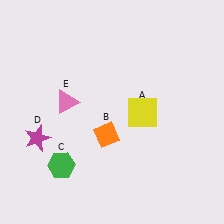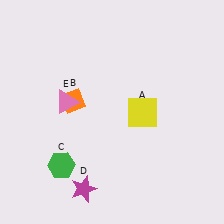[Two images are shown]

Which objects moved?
The objects that moved are: the orange diamond (B), the magenta star (D).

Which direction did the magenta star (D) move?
The magenta star (D) moved down.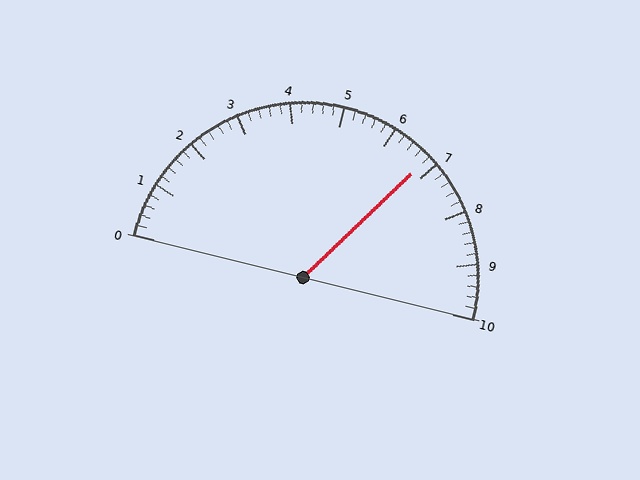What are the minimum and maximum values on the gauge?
The gauge ranges from 0 to 10.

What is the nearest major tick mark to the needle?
The nearest major tick mark is 7.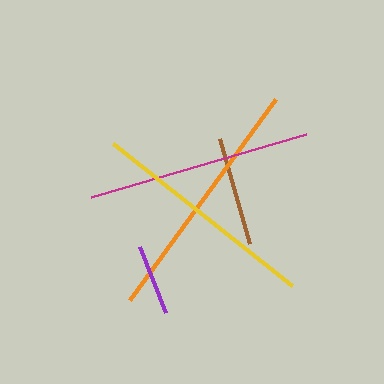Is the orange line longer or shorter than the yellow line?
The orange line is longer than the yellow line.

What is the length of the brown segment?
The brown segment is approximately 109 pixels long.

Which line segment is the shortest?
The purple line is the shortest at approximately 72 pixels.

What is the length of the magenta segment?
The magenta segment is approximately 225 pixels long.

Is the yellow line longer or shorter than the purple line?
The yellow line is longer than the purple line.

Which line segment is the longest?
The orange line is the longest at approximately 248 pixels.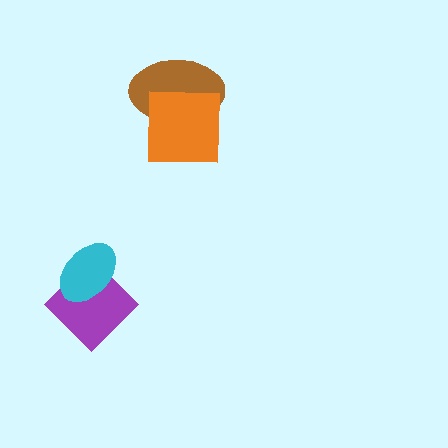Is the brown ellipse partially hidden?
Yes, it is partially covered by another shape.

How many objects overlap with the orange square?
1 object overlaps with the orange square.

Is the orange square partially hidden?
No, no other shape covers it.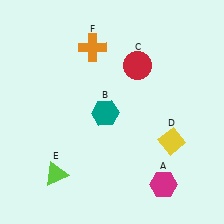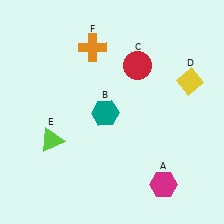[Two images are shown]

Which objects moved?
The objects that moved are: the yellow diamond (D), the lime triangle (E).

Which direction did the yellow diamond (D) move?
The yellow diamond (D) moved up.